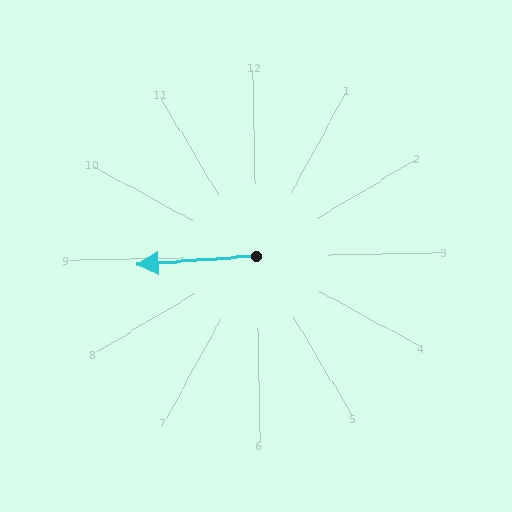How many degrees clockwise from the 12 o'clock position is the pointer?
Approximately 267 degrees.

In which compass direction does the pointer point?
West.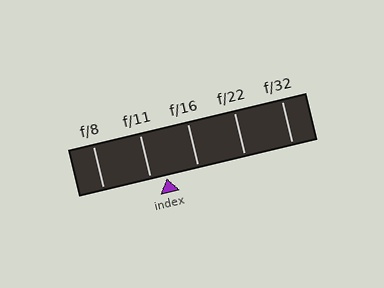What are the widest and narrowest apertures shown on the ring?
The widest aperture shown is f/8 and the narrowest is f/32.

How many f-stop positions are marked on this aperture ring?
There are 5 f-stop positions marked.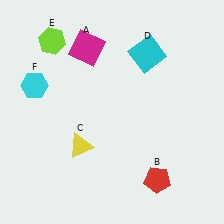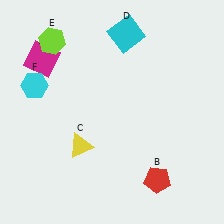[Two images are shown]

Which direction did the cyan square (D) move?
The cyan square (D) moved left.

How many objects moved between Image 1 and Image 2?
2 objects moved between the two images.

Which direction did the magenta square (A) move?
The magenta square (A) moved left.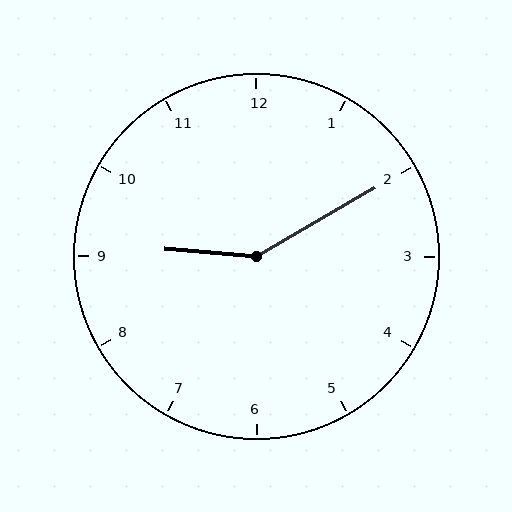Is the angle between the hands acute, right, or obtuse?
It is obtuse.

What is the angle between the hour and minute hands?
Approximately 145 degrees.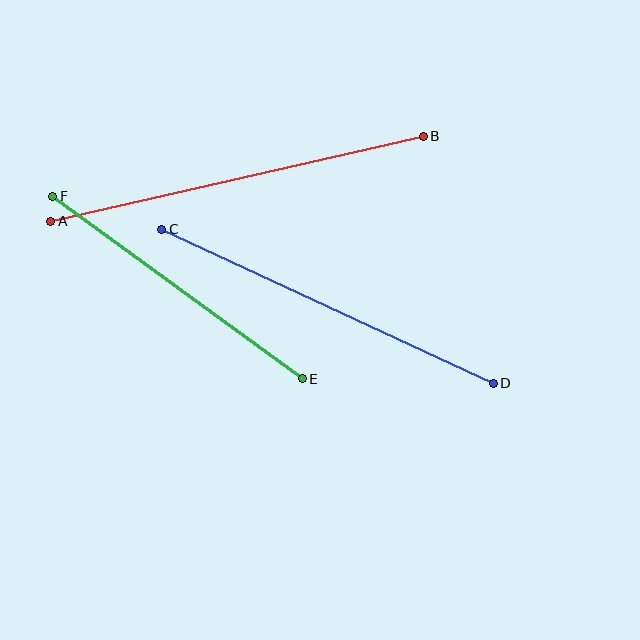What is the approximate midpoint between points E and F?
The midpoint is at approximately (177, 288) pixels.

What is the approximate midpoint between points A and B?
The midpoint is at approximately (237, 179) pixels.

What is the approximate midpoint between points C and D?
The midpoint is at approximately (328, 306) pixels.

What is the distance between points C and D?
The distance is approximately 365 pixels.